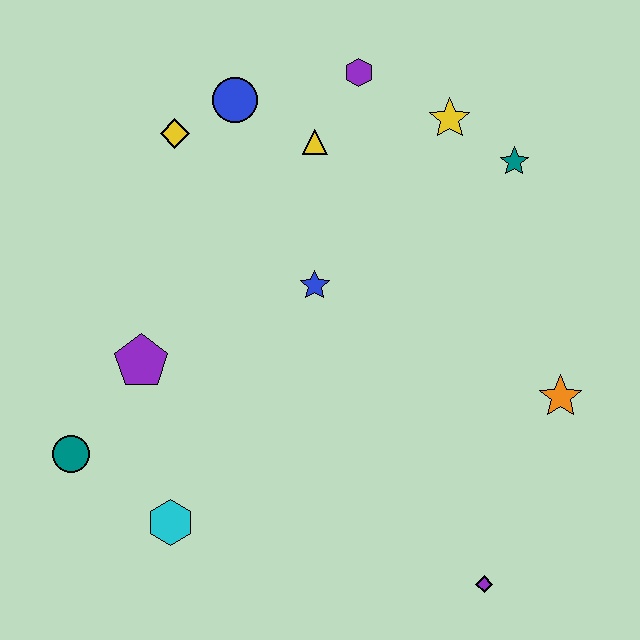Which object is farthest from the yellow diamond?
The purple diamond is farthest from the yellow diamond.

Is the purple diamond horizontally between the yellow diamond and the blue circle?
No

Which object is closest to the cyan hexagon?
The teal circle is closest to the cyan hexagon.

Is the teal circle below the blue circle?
Yes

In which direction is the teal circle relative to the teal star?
The teal circle is to the left of the teal star.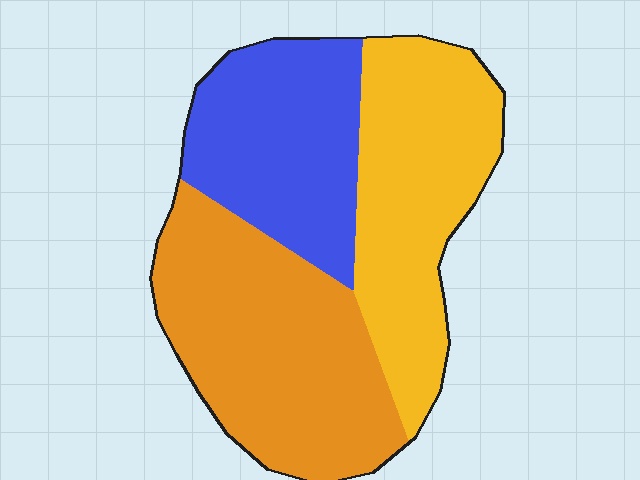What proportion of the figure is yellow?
Yellow covers 33% of the figure.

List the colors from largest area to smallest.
From largest to smallest: orange, yellow, blue.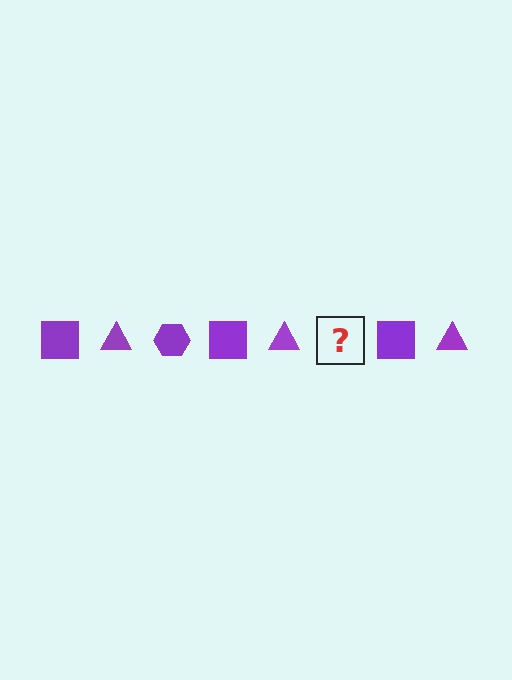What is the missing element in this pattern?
The missing element is a purple hexagon.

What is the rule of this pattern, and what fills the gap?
The rule is that the pattern cycles through square, triangle, hexagon shapes in purple. The gap should be filled with a purple hexagon.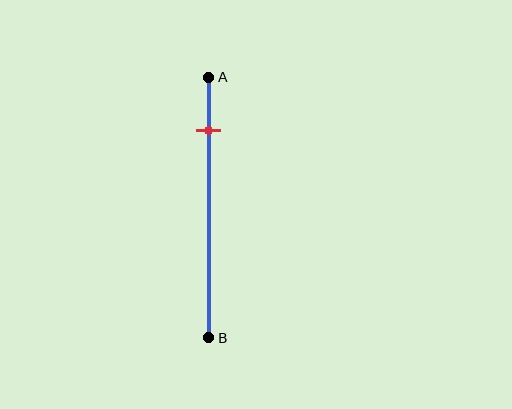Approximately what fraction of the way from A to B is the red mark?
The red mark is approximately 20% of the way from A to B.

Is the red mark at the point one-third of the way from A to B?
No, the mark is at about 20% from A, not at the 33% one-third point.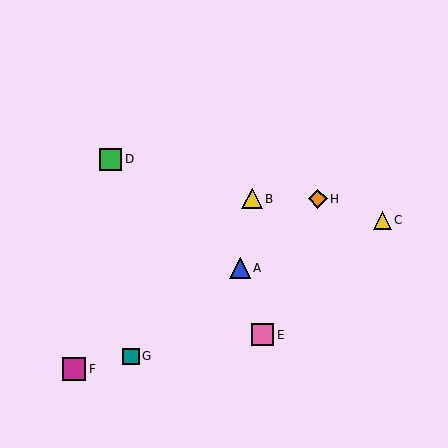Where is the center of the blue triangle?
The center of the blue triangle is at (240, 268).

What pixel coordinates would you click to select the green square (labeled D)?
Click at (111, 159) to select the green square D.